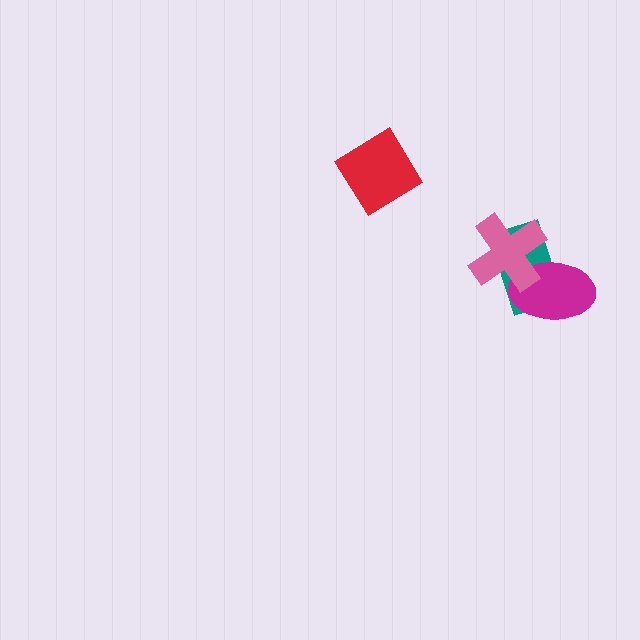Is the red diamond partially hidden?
No, no other shape covers it.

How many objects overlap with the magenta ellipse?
2 objects overlap with the magenta ellipse.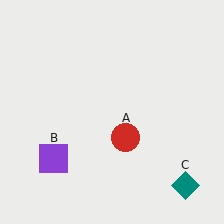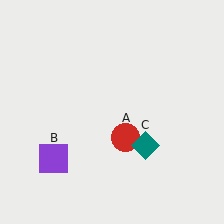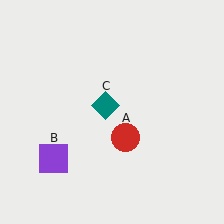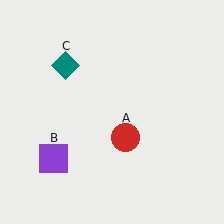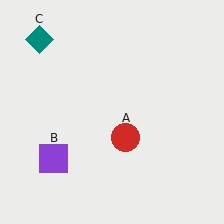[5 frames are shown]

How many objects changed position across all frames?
1 object changed position: teal diamond (object C).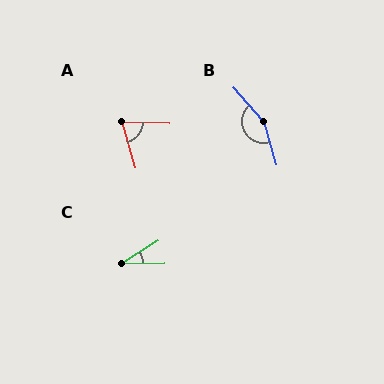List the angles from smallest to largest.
C (32°), A (72°), B (154°).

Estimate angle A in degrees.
Approximately 72 degrees.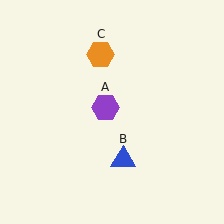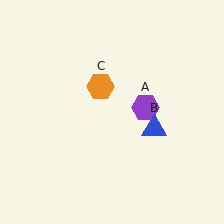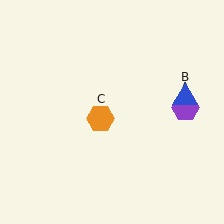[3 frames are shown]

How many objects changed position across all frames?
3 objects changed position: purple hexagon (object A), blue triangle (object B), orange hexagon (object C).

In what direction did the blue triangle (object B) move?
The blue triangle (object B) moved up and to the right.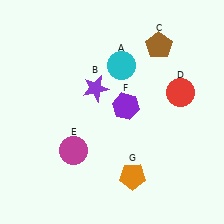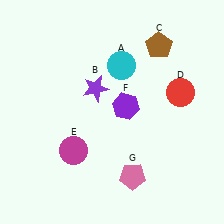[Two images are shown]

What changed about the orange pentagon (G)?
In Image 1, G is orange. In Image 2, it changed to pink.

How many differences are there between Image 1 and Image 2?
There is 1 difference between the two images.